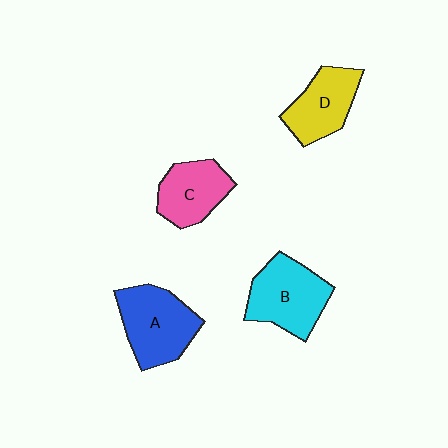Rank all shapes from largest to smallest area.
From largest to smallest: A (blue), B (cyan), D (yellow), C (pink).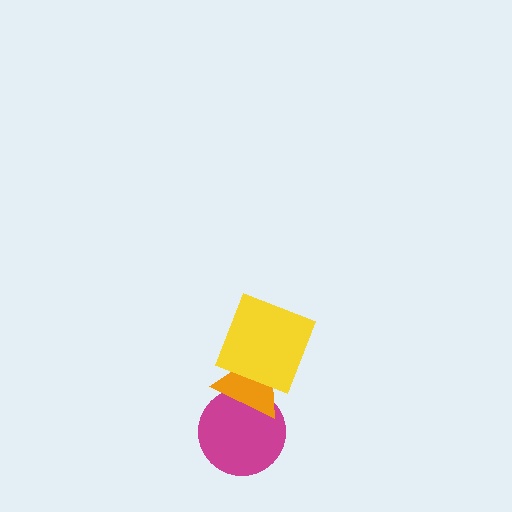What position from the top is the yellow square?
The yellow square is 1st from the top.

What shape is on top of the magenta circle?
The orange triangle is on top of the magenta circle.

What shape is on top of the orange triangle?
The yellow square is on top of the orange triangle.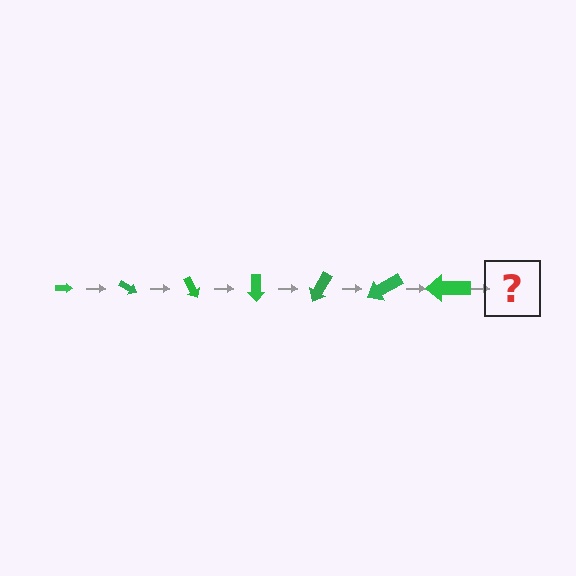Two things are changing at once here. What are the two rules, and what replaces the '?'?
The two rules are that the arrow grows larger each step and it rotates 30 degrees each step. The '?' should be an arrow, larger than the previous one and rotated 210 degrees from the start.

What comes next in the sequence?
The next element should be an arrow, larger than the previous one and rotated 210 degrees from the start.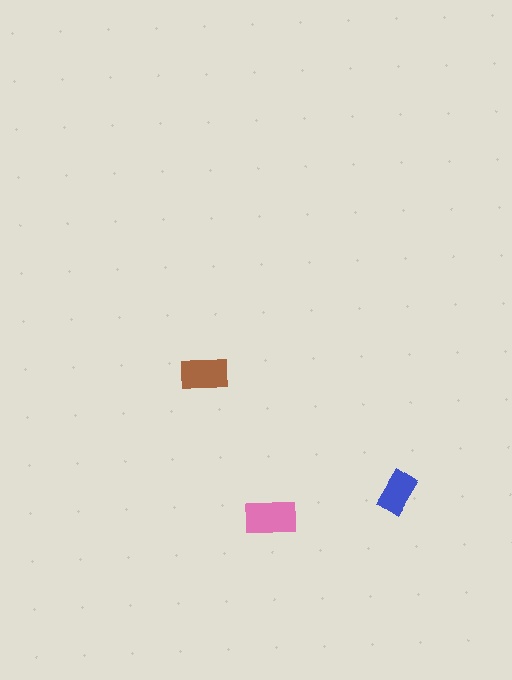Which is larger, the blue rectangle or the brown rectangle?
The brown one.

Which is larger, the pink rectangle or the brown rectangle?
The pink one.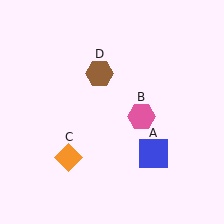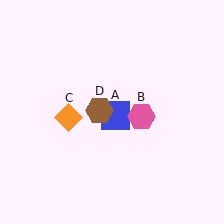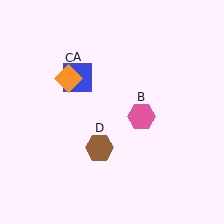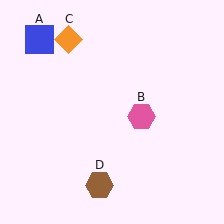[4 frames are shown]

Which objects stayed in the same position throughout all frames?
Pink hexagon (object B) remained stationary.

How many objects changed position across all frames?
3 objects changed position: blue square (object A), orange diamond (object C), brown hexagon (object D).